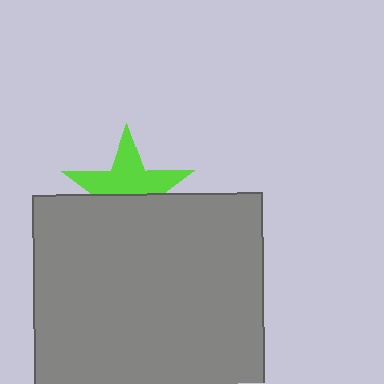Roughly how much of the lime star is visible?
About half of it is visible (roughly 56%).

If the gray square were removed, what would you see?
You would see the complete lime star.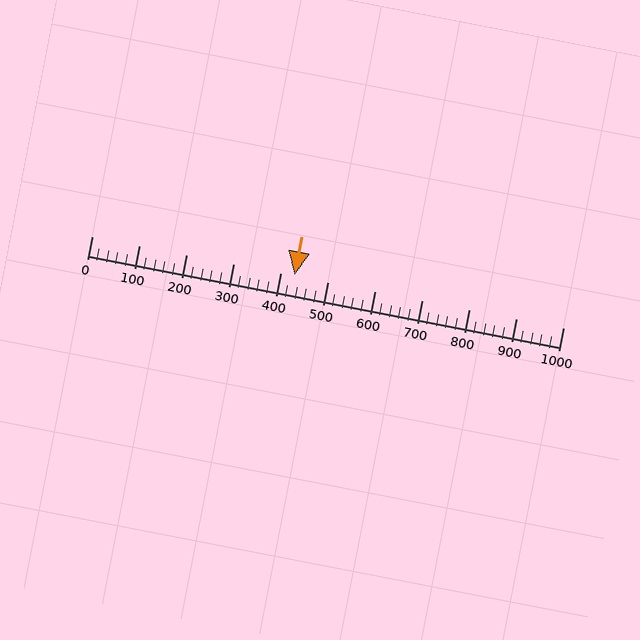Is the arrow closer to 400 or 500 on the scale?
The arrow is closer to 400.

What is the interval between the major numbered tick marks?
The major tick marks are spaced 100 units apart.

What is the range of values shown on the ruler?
The ruler shows values from 0 to 1000.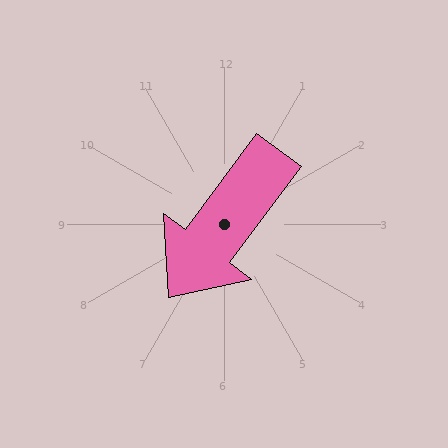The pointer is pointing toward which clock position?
Roughly 7 o'clock.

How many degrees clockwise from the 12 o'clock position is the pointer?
Approximately 217 degrees.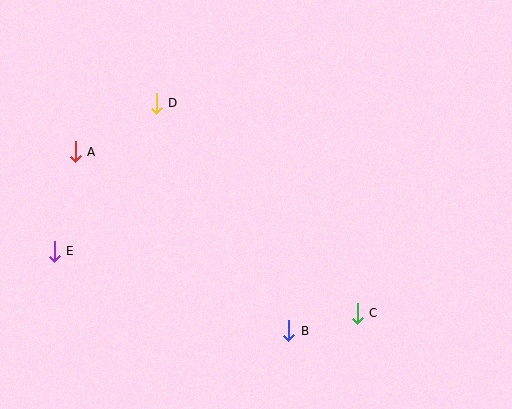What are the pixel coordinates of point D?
Point D is at (156, 103).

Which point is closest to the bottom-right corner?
Point C is closest to the bottom-right corner.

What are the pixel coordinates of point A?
Point A is at (75, 152).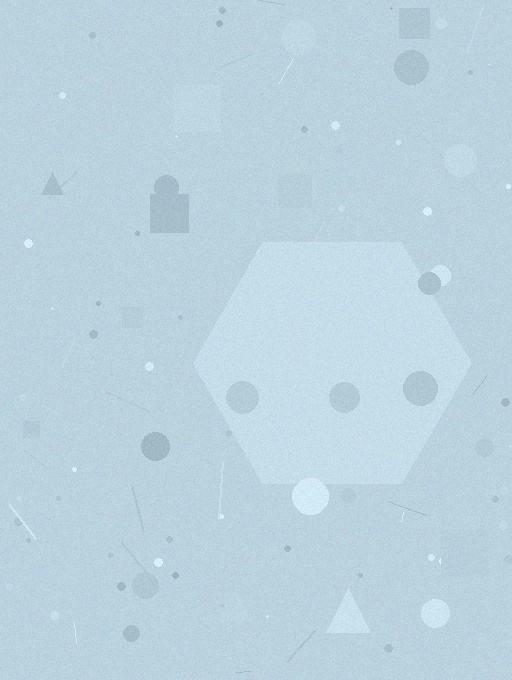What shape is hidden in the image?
A hexagon is hidden in the image.